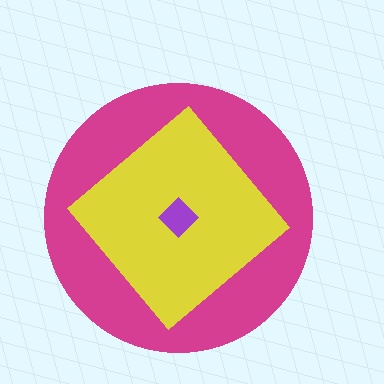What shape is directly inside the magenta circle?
The yellow diamond.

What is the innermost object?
The purple diamond.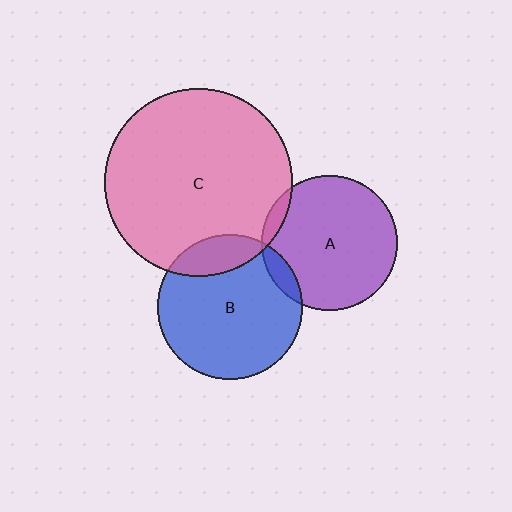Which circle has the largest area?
Circle C (pink).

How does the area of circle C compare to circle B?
Approximately 1.7 times.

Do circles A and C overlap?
Yes.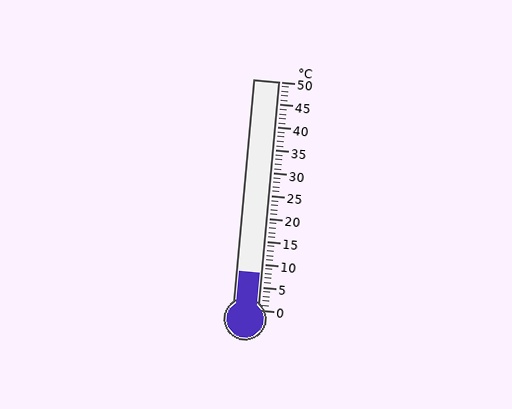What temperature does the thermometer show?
The thermometer shows approximately 8°C.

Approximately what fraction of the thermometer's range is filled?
The thermometer is filled to approximately 15% of its range.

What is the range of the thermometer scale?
The thermometer scale ranges from 0°C to 50°C.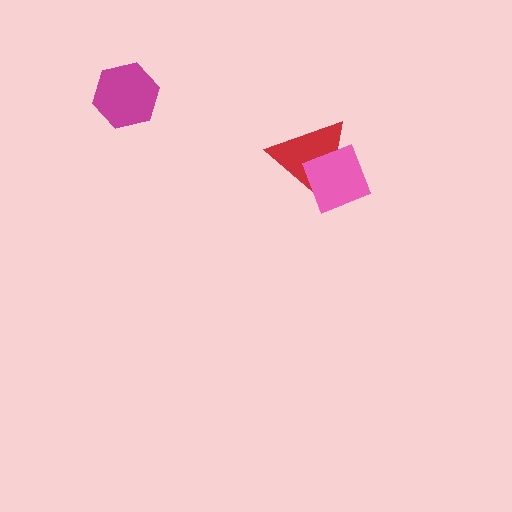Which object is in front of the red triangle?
The pink diamond is in front of the red triangle.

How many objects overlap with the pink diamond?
1 object overlaps with the pink diamond.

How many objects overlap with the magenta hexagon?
0 objects overlap with the magenta hexagon.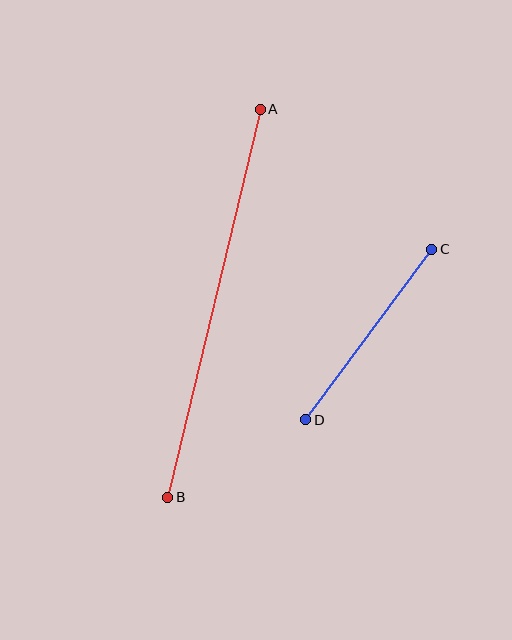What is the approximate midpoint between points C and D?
The midpoint is at approximately (369, 335) pixels.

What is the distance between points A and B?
The distance is approximately 399 pixels.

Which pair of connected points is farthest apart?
Points A and B are farthest apart.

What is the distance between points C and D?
The distance is approximately 212 pixels.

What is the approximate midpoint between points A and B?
The midpoint is at approximately (214, 303) pixels.